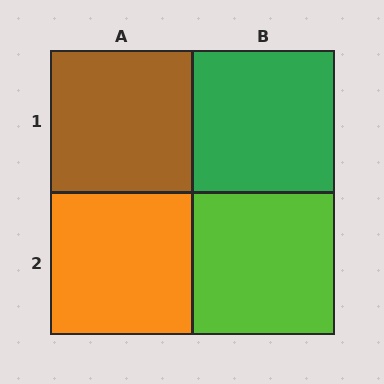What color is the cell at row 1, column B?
Green.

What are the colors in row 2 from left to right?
Orange, lime.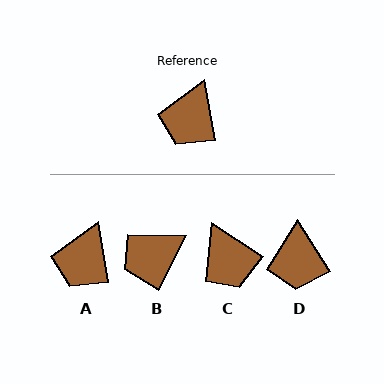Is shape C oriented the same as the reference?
No, it is off by about 47 degrees.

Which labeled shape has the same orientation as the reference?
A.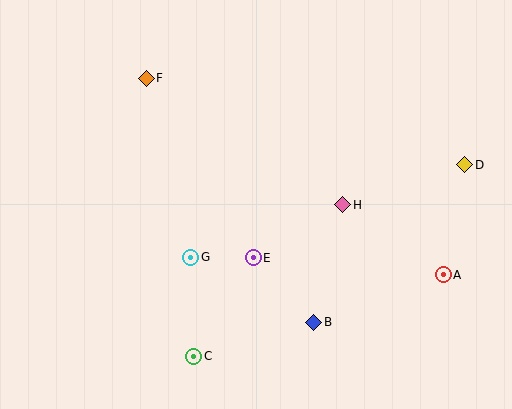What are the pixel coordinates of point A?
Point A is at (443, 275).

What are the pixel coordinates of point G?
Point G is at (191, 257).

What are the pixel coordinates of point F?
Point F is at (146, 78).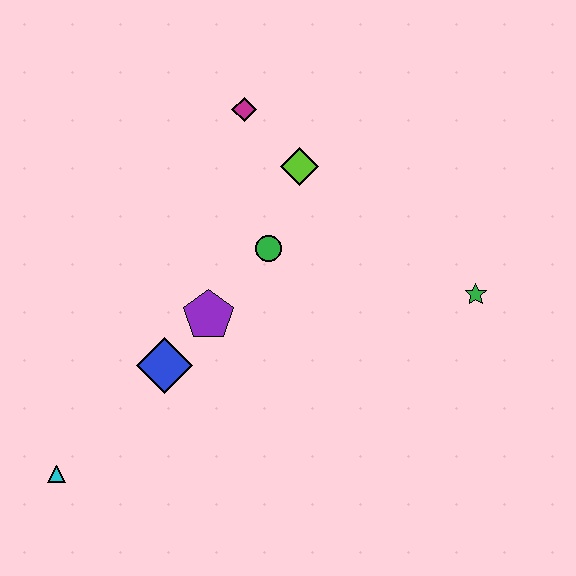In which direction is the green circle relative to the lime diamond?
The green circle is below the lime diamond.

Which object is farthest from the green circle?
The cyan triangle is farthest from the green circle.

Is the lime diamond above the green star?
Yes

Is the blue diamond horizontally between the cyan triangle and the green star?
Yes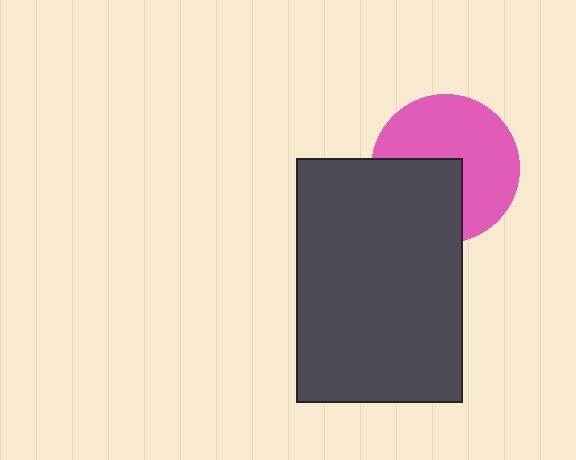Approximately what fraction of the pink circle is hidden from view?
Roughly 38% of the pink circle is hidden behind the dark gray rectangle.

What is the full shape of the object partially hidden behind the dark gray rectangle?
The partially hidden object is a pink circle.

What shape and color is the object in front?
The object in front is a dark gray rectangle.